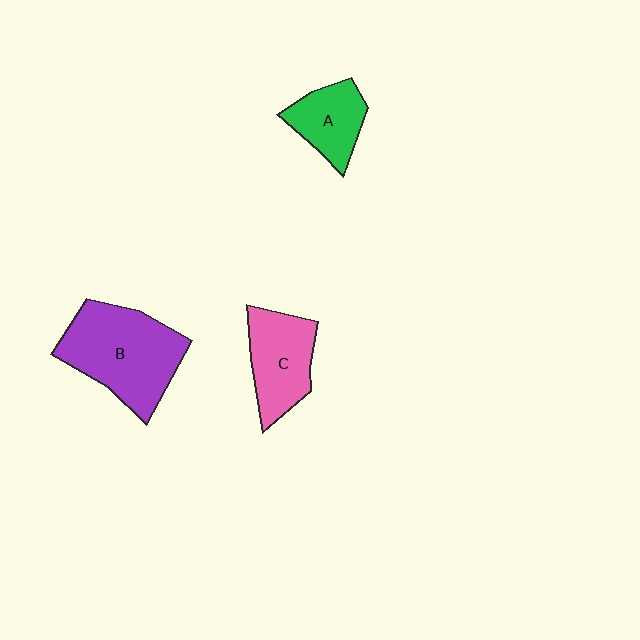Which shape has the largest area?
Shape B (purple).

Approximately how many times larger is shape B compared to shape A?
Approximately 2.0 times.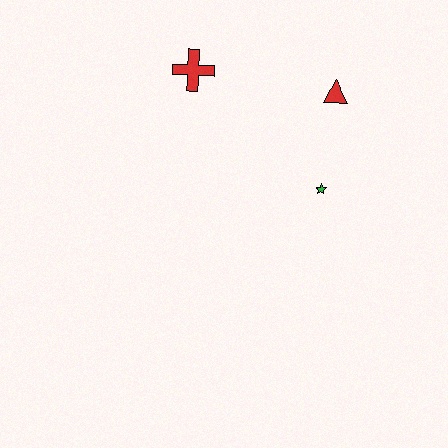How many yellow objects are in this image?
There are no yellow objects.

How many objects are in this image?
There are 3 objects.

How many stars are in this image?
There is 1 star.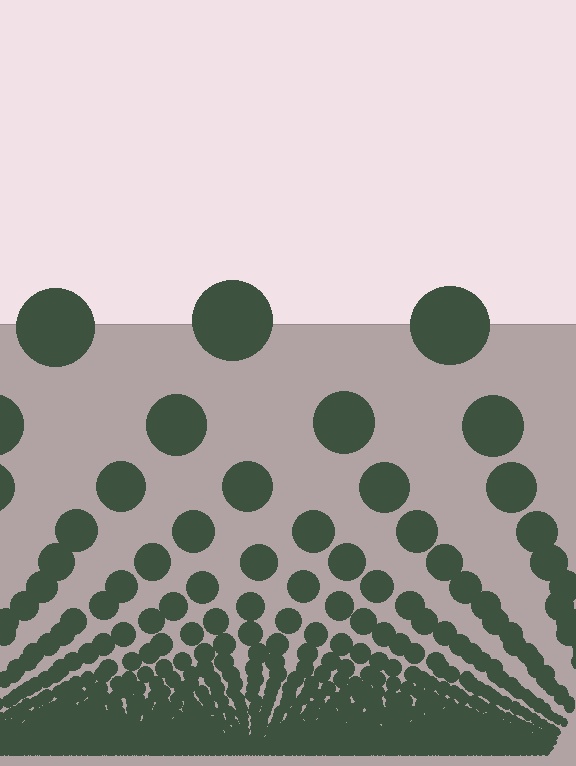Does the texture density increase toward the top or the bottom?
Density increases toward the bottom.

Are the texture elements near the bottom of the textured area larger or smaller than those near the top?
Smaller. The gradient is inverted — elements near the bottom are smaller and denser.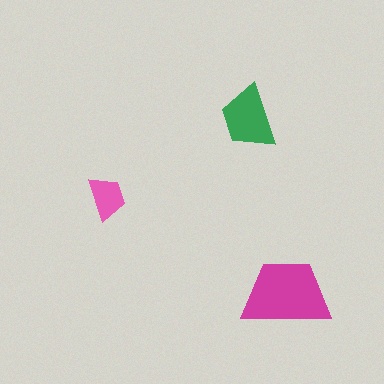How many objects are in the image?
There are 3 objects in the image.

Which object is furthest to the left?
The pink trapezoid is leftmost.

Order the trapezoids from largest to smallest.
the magenta one, the green one, the pink one.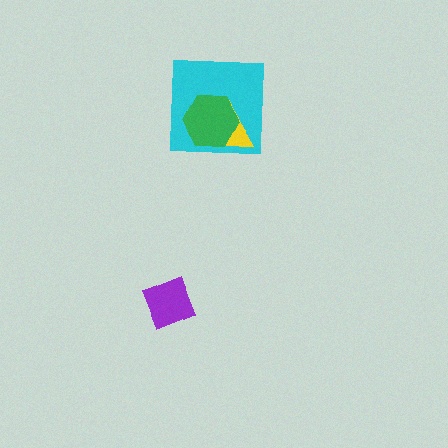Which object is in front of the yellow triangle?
The green hexagon is in front of the yellow triangle.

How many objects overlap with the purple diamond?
0 objects overlap with the purple diamond.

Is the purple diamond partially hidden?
No, no other shape covers it.